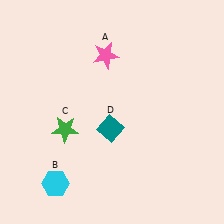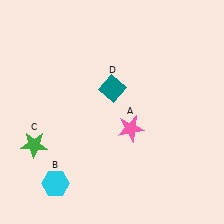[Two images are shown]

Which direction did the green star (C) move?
The green star (C) moved left.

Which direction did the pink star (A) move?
The pink star (A) moved down.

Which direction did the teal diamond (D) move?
The teal diamond (D) moved up.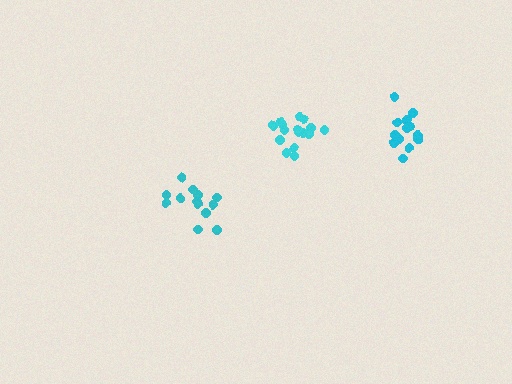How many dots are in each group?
Group 1: 13 dots, Group 2: 16 dots, Group 3: 13 dots (42 total).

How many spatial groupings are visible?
There are 3 spatial groupings.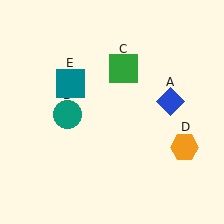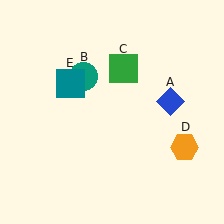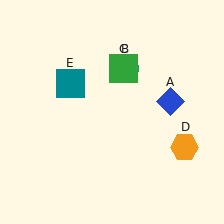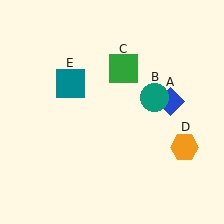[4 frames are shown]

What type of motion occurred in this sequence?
The teal circle (object B) rotated clockwise around the center of the scene.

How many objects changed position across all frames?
1 object changed position: teal circle (object B).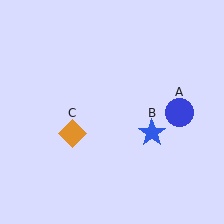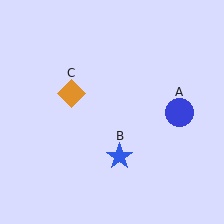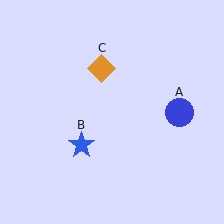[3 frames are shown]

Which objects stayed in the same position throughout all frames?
Blue circle (object A) remained stationary.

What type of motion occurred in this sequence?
The blue star (object B), orange diamond (object C) rotated clockwise around the center of the scene.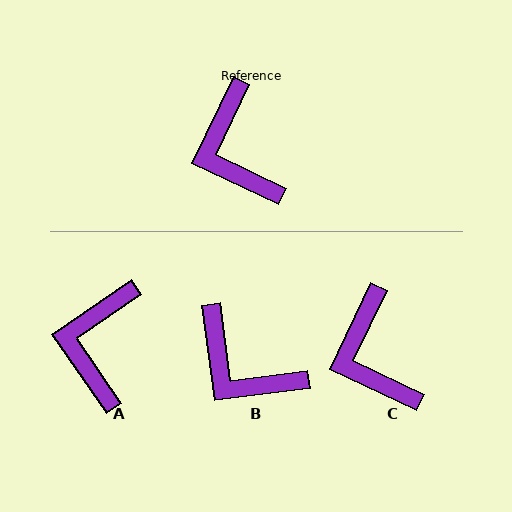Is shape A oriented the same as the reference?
No, it is off by about 30 degrees.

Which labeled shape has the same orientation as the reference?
C.